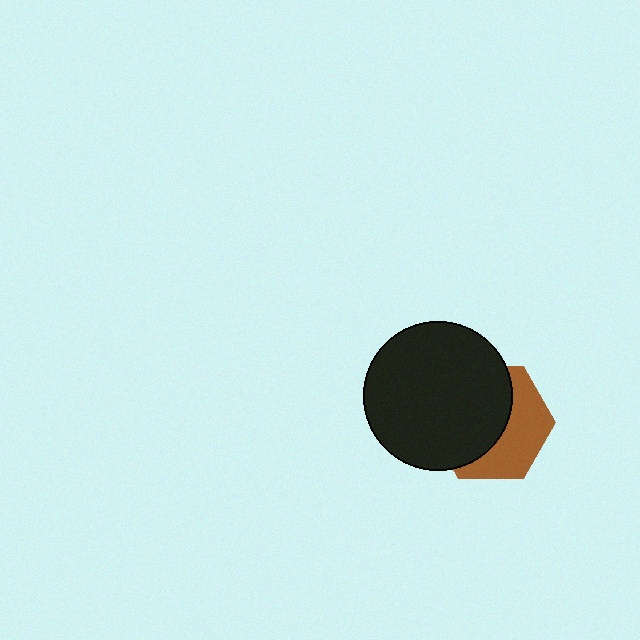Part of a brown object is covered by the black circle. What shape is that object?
It is a hexagon.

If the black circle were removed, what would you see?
You would see the complete brown hexagon.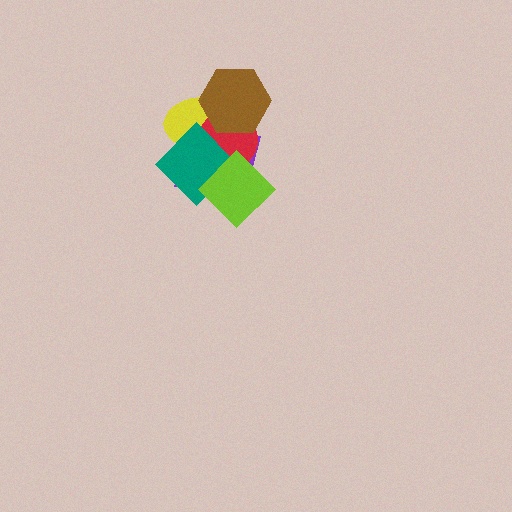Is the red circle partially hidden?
Yes, it is partially covered by another shape.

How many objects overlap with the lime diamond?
3 objects overlap with the lime diamond.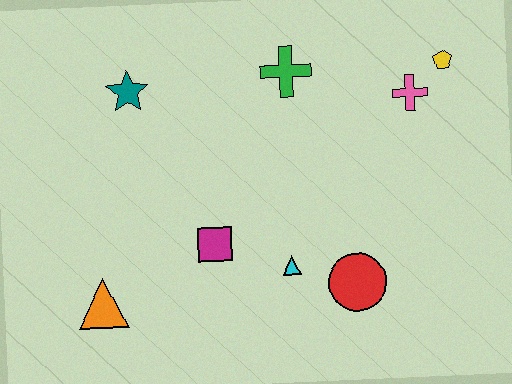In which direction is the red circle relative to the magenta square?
The red circle is to the right of the magenta square.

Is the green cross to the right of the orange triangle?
Yes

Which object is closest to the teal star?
The green cross is closest to the teal star.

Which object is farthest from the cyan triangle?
The yellow pentagon is farthest from the cyan triangle.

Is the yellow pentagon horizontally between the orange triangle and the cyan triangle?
No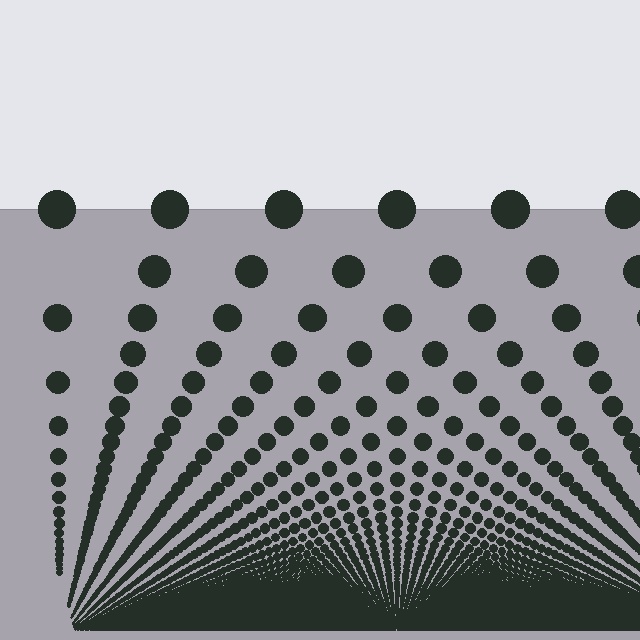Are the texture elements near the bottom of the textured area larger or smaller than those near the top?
Smaller. The gradient is inverted — elements near the bottom are smaller and denser.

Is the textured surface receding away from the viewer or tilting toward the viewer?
The surface appears to tilt toward the viewer. Texture elements get larger and sparser toward the top.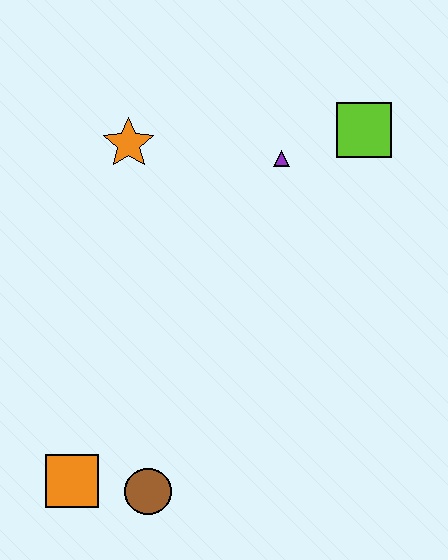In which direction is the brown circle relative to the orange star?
The brown circle is below the orange star.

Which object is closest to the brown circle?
The orange square is closest to the brown circle.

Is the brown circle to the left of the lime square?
Yes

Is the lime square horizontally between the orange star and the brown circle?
No